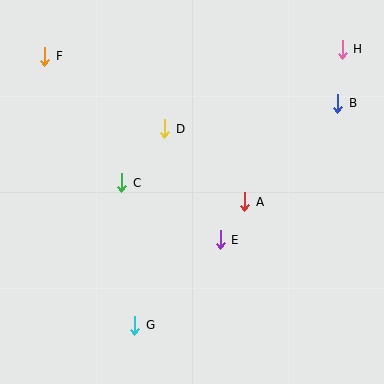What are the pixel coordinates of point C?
Point C is at (122, 183).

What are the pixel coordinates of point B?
Point B is at (338, 103).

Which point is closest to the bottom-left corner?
Point G is closest to the bottom-left corner.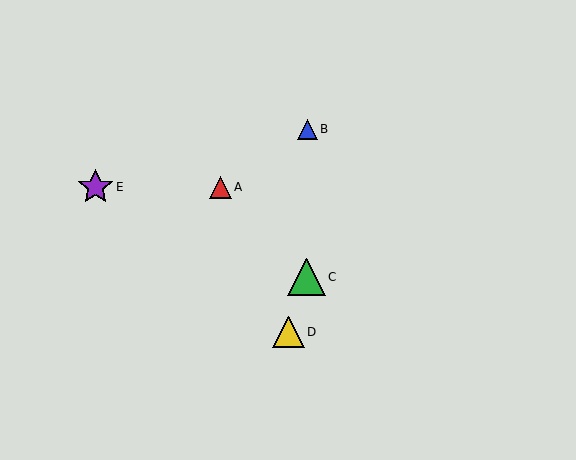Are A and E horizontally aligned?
Yes, both are at y≈187.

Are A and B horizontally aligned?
No, A is at y≈187 and B is at y≈129.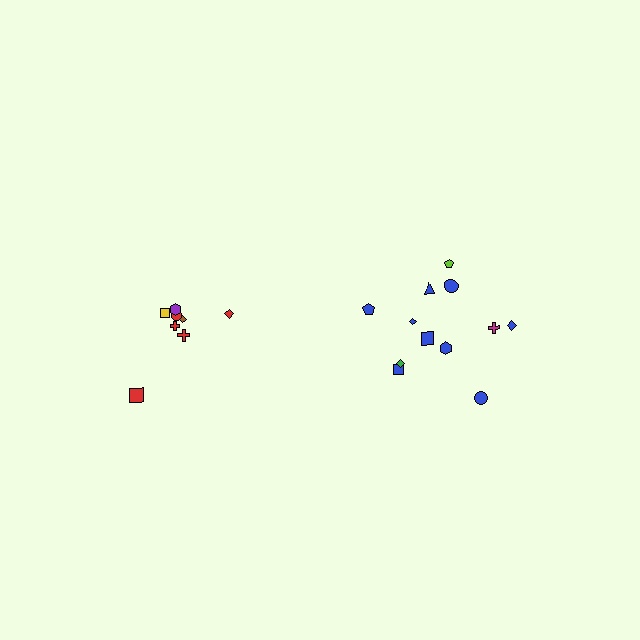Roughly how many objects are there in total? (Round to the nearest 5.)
Roughly 20 objects in total.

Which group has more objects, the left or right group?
The right group.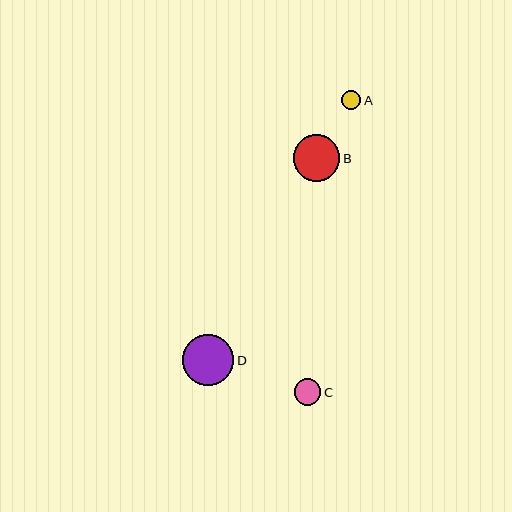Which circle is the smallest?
Circle A is the smallest with a size of approximately 19 pixels.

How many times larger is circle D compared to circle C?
Circle D is approximately 1.9 times the size of circle C.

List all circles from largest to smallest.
From largest to smallest: D, B, C, A.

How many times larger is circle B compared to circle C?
Circle B is approximately 1.8 times the size of circle C.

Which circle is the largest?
Circle D is the largest with a size of approximately 51 pixels.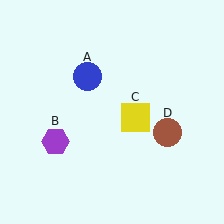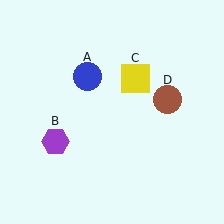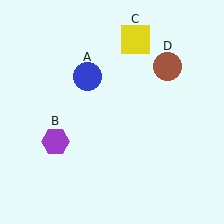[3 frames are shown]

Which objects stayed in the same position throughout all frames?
Blue circle (object A) and purple hexagon (object B) remained stationary.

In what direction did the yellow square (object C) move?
The yellow square (object C) moved up.